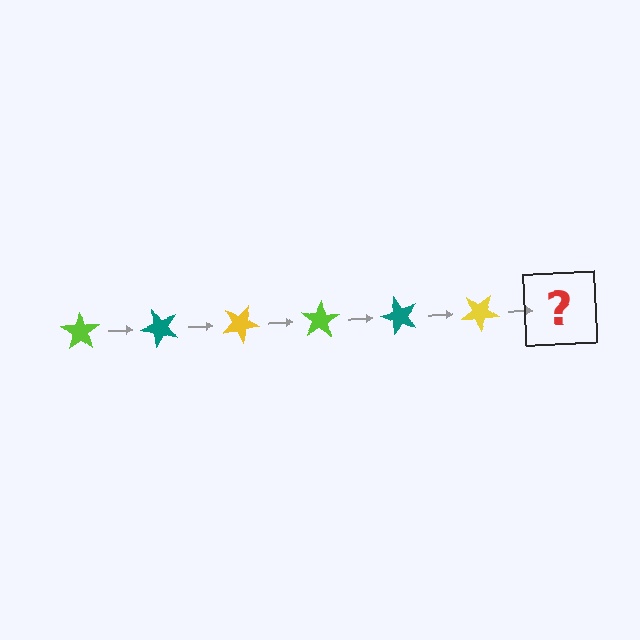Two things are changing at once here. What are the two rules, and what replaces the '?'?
The two rules are that it rotates 50 degrees each step and the color cycles through lime, teal, and yellow. The '?' should be a lime star, rotated 300 degrees from the start.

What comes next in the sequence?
The next element should be a lime star, rotated 300 degrees from the start.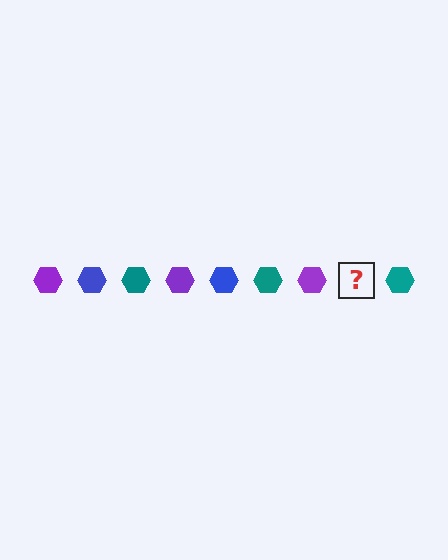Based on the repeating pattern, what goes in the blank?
The blank should be a blue hexagon.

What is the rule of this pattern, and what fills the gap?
The rule is that the pattern cycles through purple, blue, teal hexagons. The gap should be filled with a blue hexagon.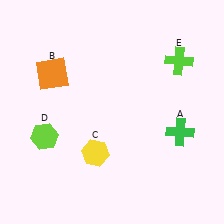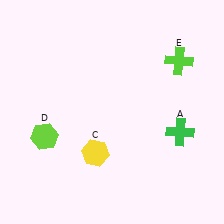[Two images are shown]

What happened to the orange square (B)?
The orange square (B) was removed in Image 2. It was in the top-left area of Image 1.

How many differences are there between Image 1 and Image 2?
There is 1 difference between the two images.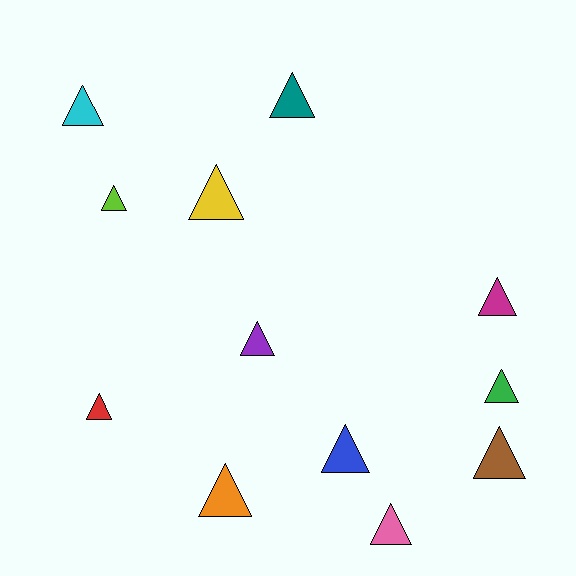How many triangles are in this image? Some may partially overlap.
There are 12 triangles.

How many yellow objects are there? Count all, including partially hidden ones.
There is 1 yellow object.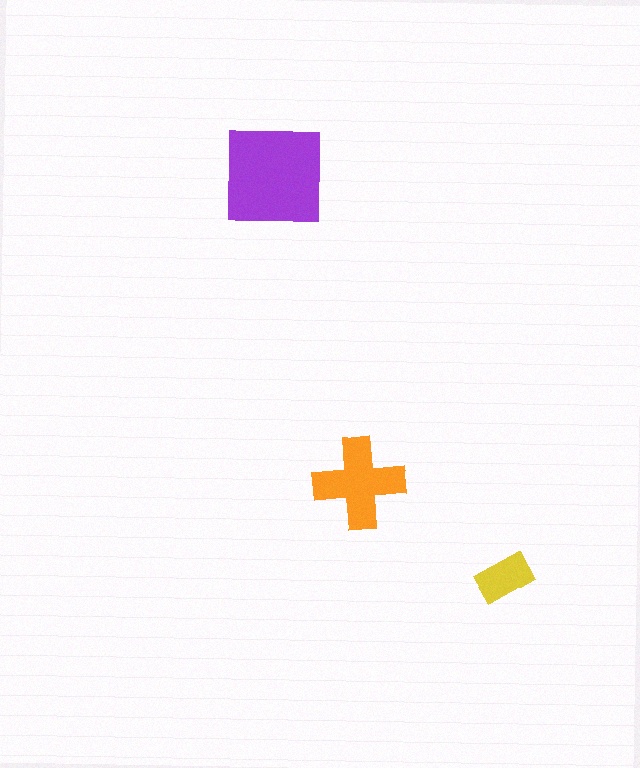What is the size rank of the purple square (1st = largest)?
1st.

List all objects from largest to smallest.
The purple square, the orange cross, the yellow rectangle.